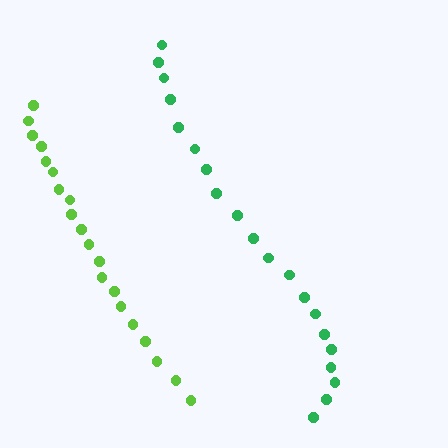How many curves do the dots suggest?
There are 2 distinct paths.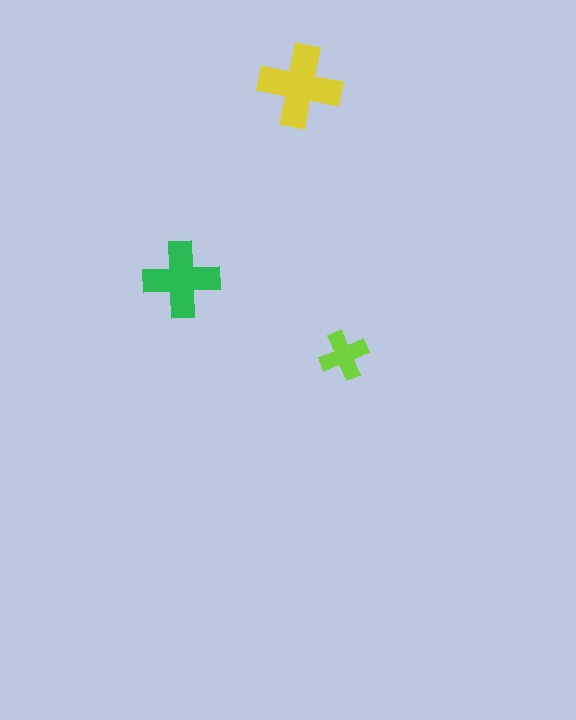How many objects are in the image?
There are 3 objects in the image.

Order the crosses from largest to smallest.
the yellow one, the green one, the lime one.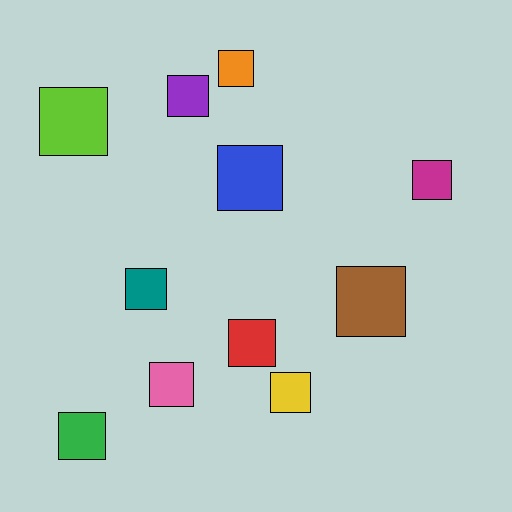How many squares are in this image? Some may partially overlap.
There are 11 squares.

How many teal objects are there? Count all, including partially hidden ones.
There is 1 teal object.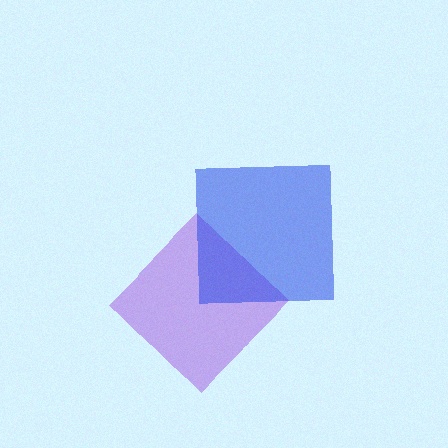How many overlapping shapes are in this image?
There are 2 overlapping shapes in the image.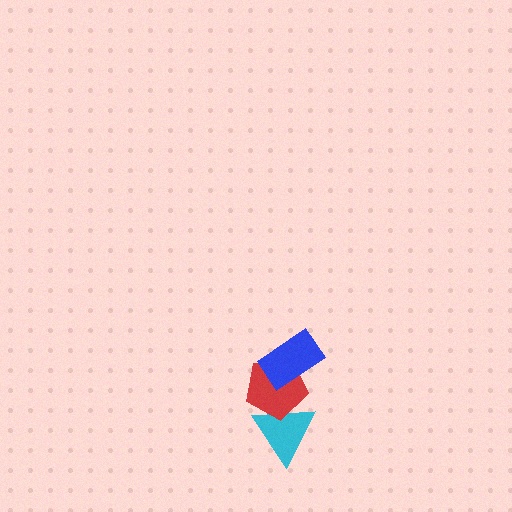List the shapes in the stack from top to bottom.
From top to bottom: the blue rectangle, the red pentagon, the cyan triangle.